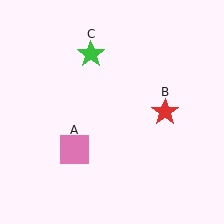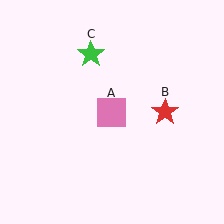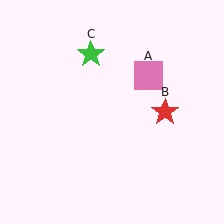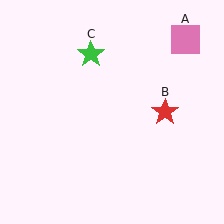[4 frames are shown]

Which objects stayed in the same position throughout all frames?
Red star (object B) and green star (object C) remained stationary.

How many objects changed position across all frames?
1 object changed position: pink square (object A).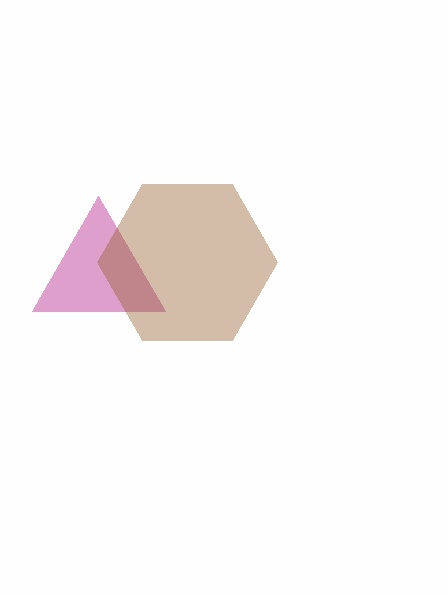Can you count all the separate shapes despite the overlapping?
Yes, there are 2 separate shapes.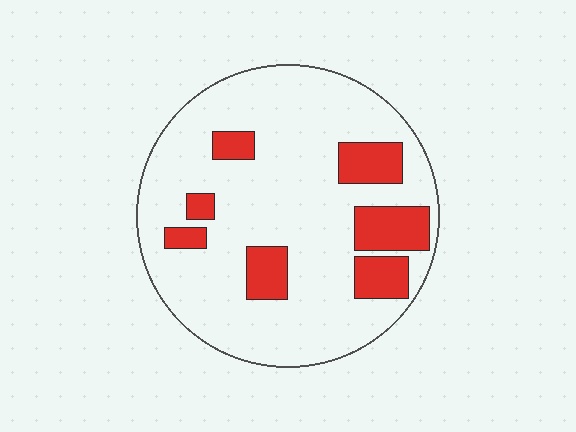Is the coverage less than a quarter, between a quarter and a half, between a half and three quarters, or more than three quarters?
Less than a quarter.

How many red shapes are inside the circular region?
7.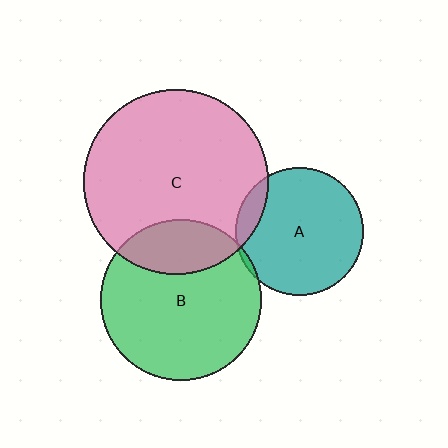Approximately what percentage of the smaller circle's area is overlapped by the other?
Approximately 10%.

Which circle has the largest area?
Circle C (pink).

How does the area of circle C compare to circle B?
Approximately 1.3 times.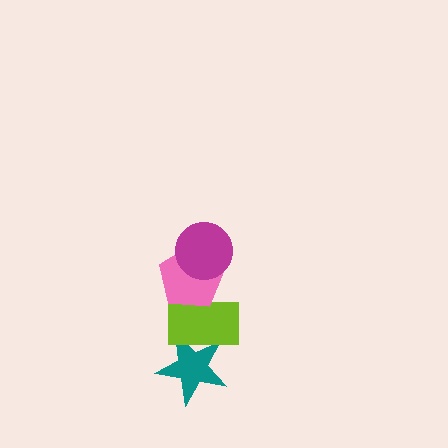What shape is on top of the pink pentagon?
The magenta circle is on top of the pink pentagon.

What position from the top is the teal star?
The teal star is 4th from the top.